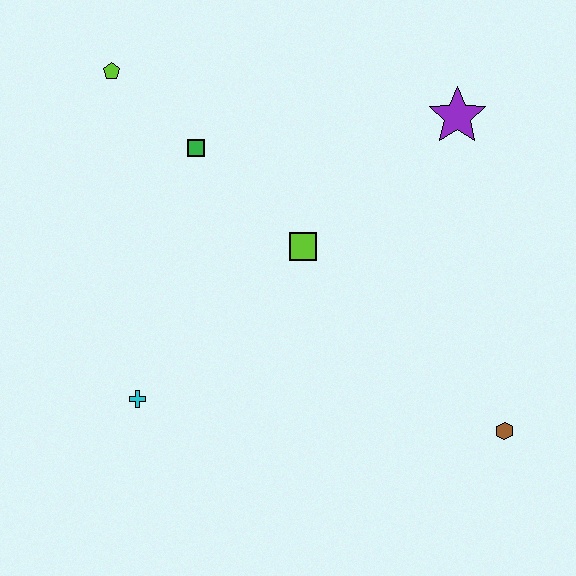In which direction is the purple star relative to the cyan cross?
The purple star is to the right of the cyan cross.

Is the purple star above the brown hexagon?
Yes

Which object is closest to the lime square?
The green square is closest to the lime square.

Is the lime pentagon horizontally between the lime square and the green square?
No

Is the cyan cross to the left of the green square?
Yes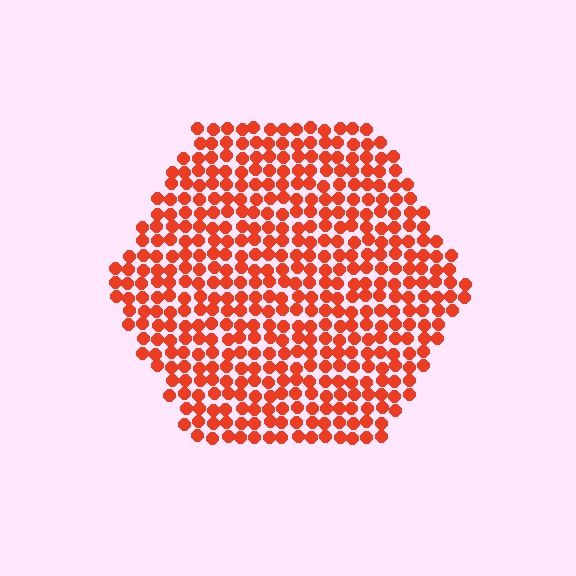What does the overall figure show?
The overall figure shows a hexagon.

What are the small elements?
The small elements are circles.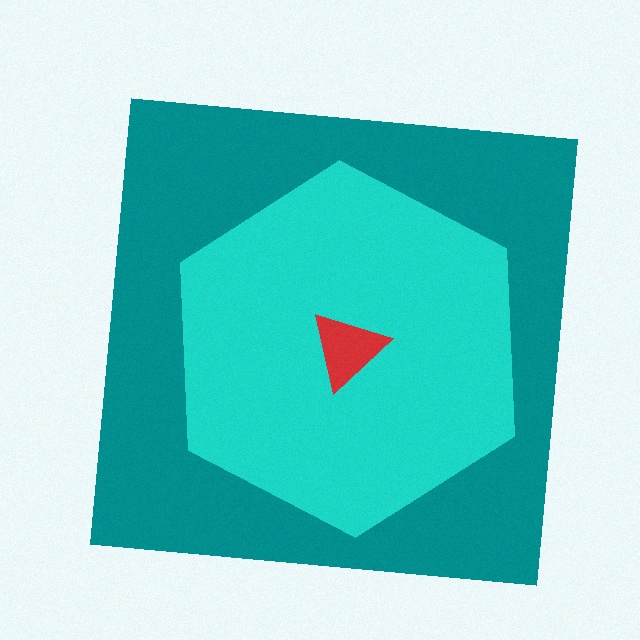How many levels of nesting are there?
3.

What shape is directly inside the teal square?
The cyan hexagon.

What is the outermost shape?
The teal square.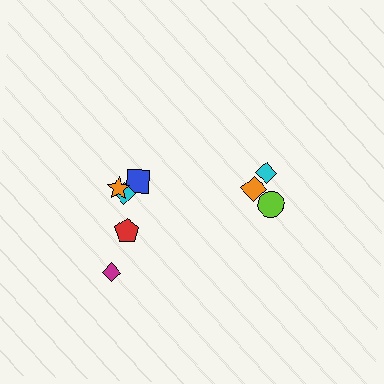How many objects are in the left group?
There are 5 objects.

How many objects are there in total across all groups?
There are 8 objects.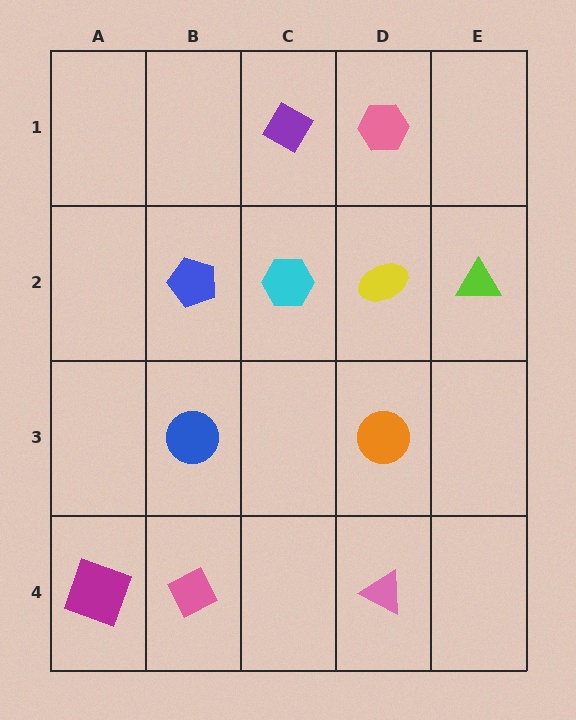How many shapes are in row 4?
3 shapes.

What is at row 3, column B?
A blue circle.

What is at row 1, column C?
A purple diamond.